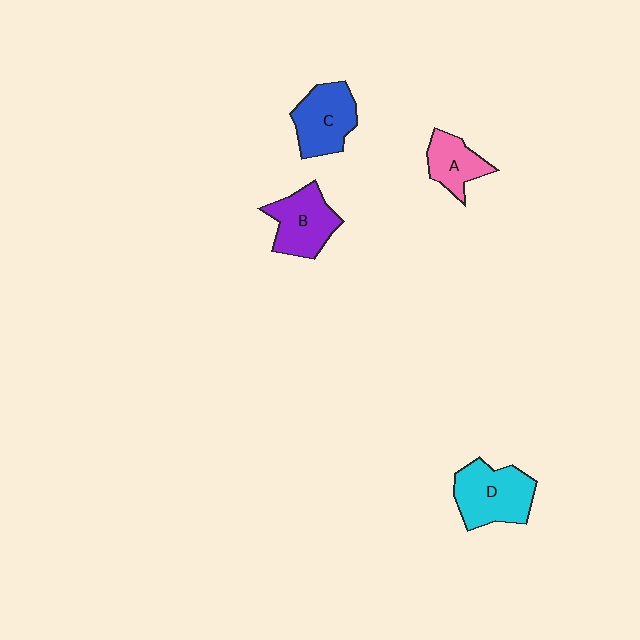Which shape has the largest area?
Shape D (cyan).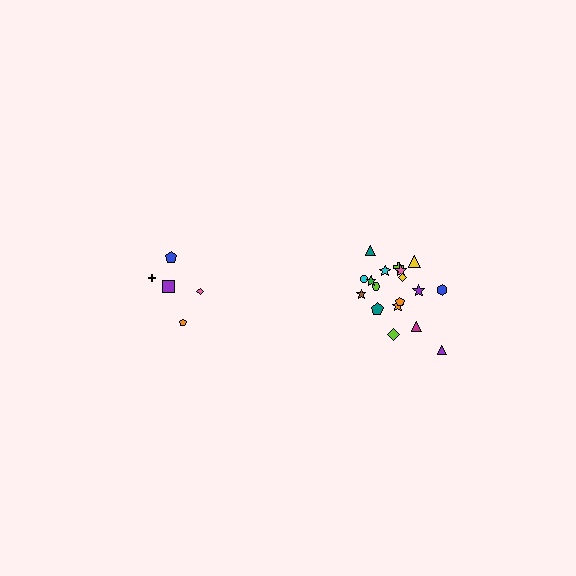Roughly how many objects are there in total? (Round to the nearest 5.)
Roughly 25 objects in total.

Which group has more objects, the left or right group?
The right group.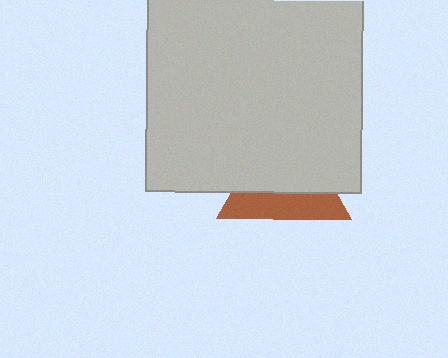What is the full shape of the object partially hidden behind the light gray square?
The partially hidden object is a brown triangle.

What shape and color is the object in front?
The object in front is a light gray square.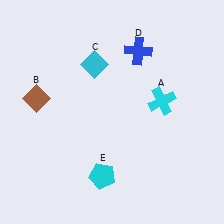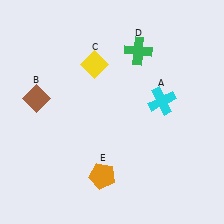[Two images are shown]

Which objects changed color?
C changed from cyan to yellow. D changed from blue to green. E changed from cyan to orange.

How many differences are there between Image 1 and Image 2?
There are 3 differences between the two images.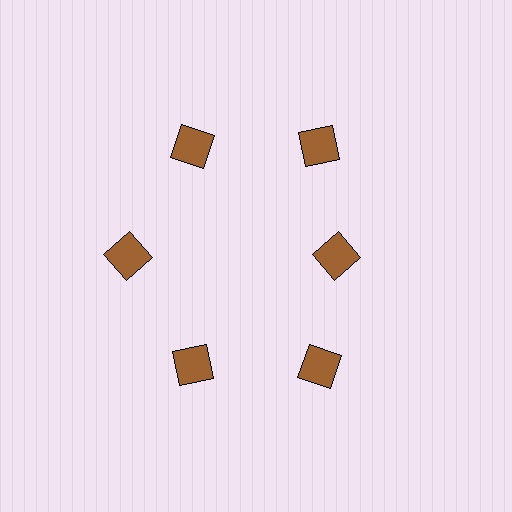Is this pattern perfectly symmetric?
No. The 6 brown diamonds are arranged in a ring, but one element near the 3 o'clock position is pulled inward toward the center, breaking the 6-fold rotational symmetry.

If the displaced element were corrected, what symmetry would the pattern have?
It would have 6-fold rotational symmetry — the pattern would map onto itself every 60 degrees.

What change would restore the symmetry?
The symmetry would be restored by moving it outward, back onto the ring so that all 6 diamonds sit at equal angles and equal distance from the center.